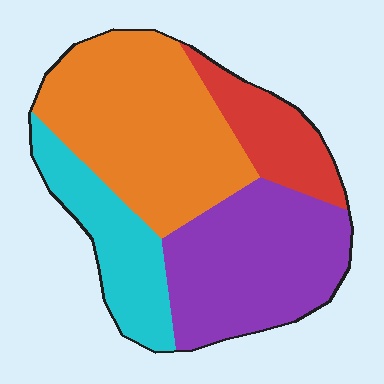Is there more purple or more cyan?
Purple.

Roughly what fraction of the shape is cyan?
Cyan covers about 20% of the shape.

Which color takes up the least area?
Red, at roughly 15%.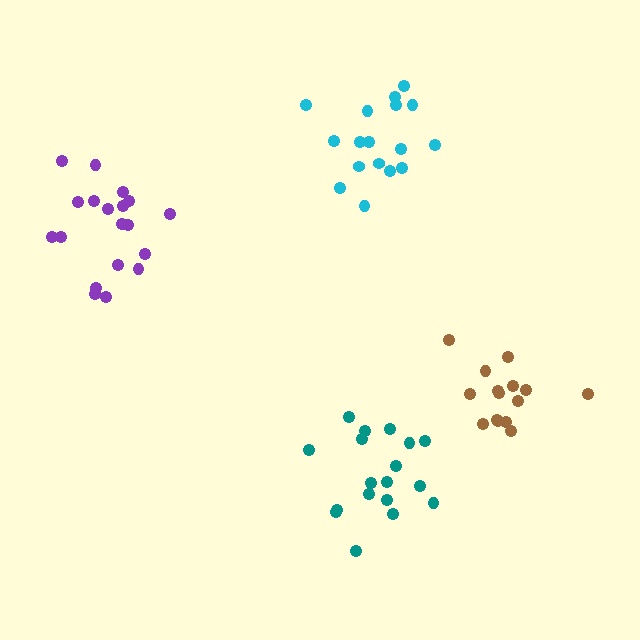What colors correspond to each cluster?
The clusters are colored: brown, teal, cyan, purple.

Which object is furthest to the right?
The brown cluster is rightmost.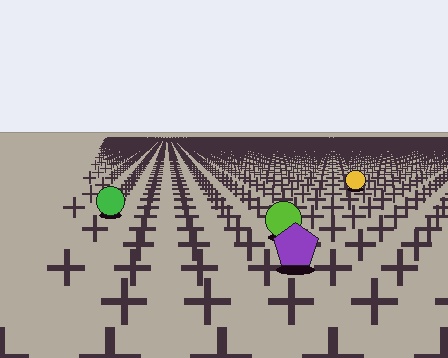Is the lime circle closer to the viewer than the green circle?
Yes. The lime circle is closer — you can tell from the texture gradient: the ground texture is coarser near it.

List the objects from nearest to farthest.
From nearest to farthest: the purple pentagon, the lime circle, the green circle, the yellow circle.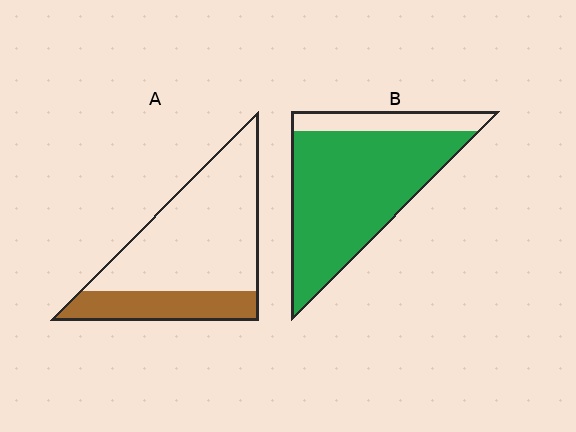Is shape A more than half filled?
No.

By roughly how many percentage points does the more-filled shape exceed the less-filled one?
By roughly 55 percentage points (B over A).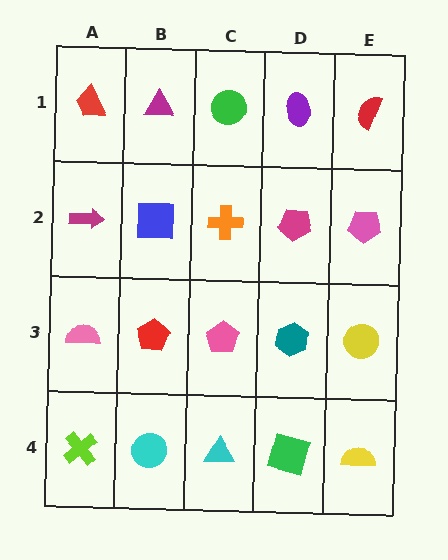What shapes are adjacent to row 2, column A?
A red trapezoid (row 1, column A), a pink semicircle (row 3, column A), a blue square (row 2, column B).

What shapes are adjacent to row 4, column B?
A red pentagon (row 3, column B), a lime cross (row 4, column A), a cyan triangle (row 4, column C).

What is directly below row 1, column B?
A blue square.